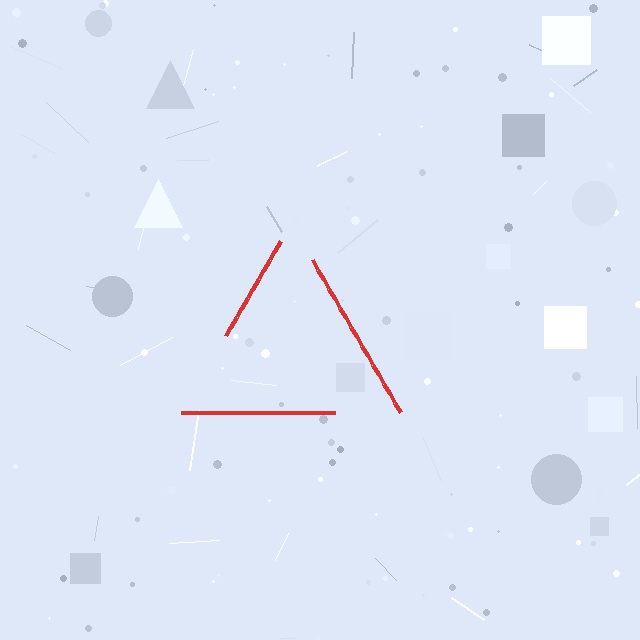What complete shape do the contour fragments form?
The contour fragments form a triangle.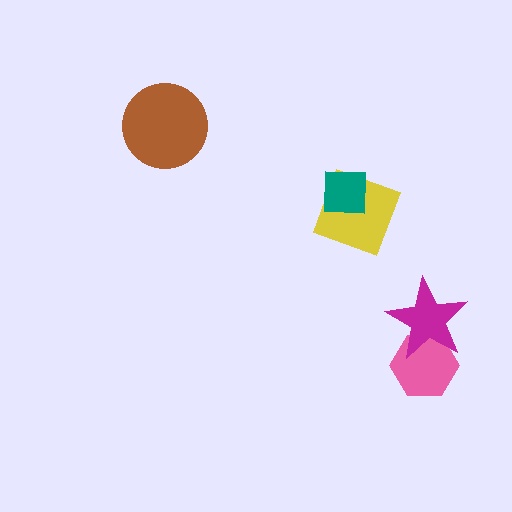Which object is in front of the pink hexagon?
The magenta star is in front of the pink hexagon.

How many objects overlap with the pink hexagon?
1 object overlaps with the pink hexagon.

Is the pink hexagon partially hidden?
Yes, it is partially covered by another shape.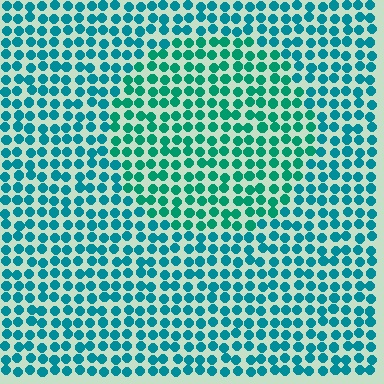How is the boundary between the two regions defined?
The boundary is defined purely by a slight shift in hue (about 23 degrees). Spacing, size, and orientation are identical on both sides.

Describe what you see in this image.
The image is filled with small teal elements in a uniform arrangement. A circle-shaped region is visible where the elements are tinted to a slightly different hue, forming a subtle color boundary.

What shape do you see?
I see a circle.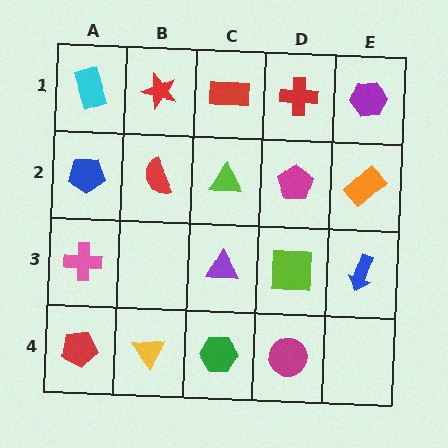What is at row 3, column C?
A purple triangle.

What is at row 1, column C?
A red rectangle.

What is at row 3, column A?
A pink cross.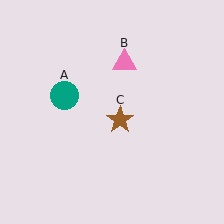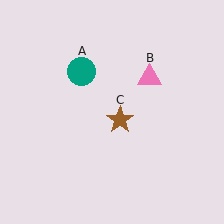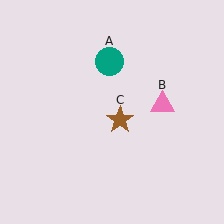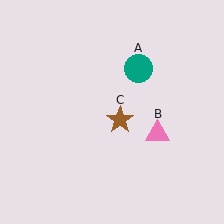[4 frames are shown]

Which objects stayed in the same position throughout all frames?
Brown star (object C) remained stationary.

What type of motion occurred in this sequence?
The teal circle (object A), pink triangle (object B) rotated clockwise around the center of the scene.